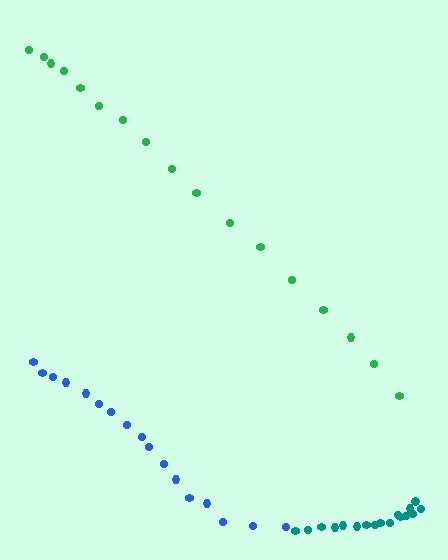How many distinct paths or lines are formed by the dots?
There are 3 distinct paths.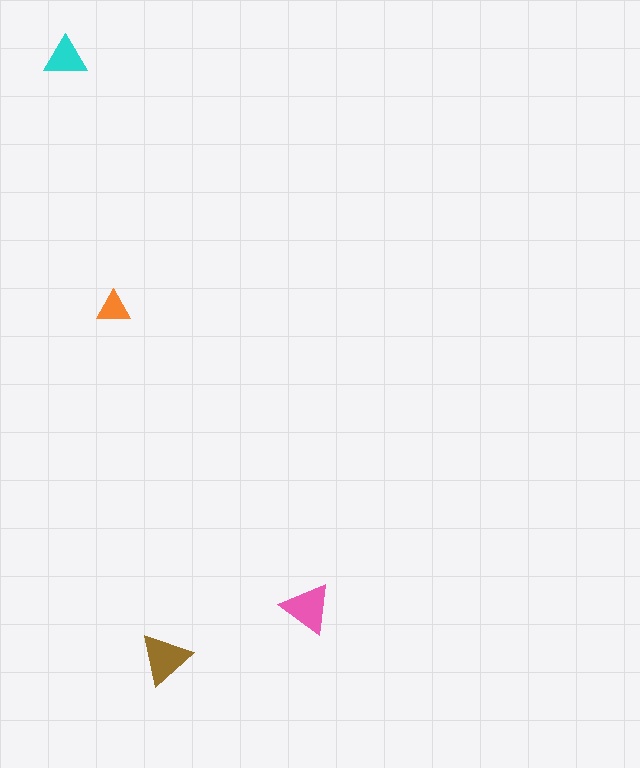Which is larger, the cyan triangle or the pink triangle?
The pink one.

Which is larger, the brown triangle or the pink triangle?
The brown one.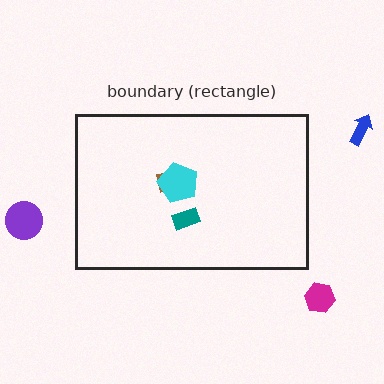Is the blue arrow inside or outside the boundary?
Outside.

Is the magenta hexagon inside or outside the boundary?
Outside.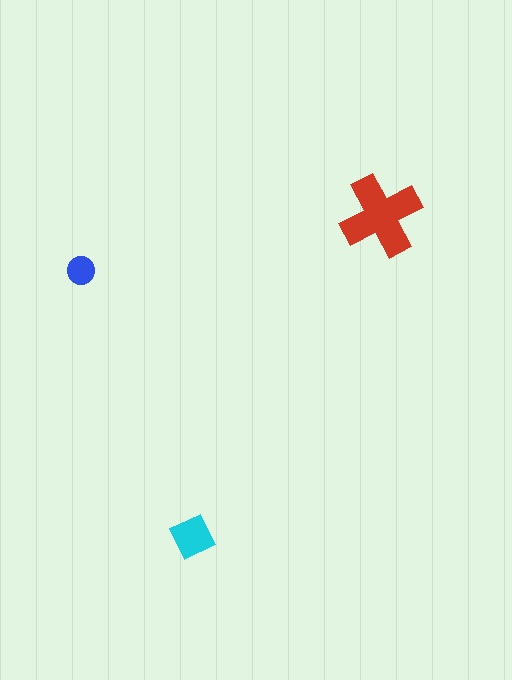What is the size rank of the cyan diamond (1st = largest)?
2nd.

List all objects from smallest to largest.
The blue circle, the cyan diamond, the red cross.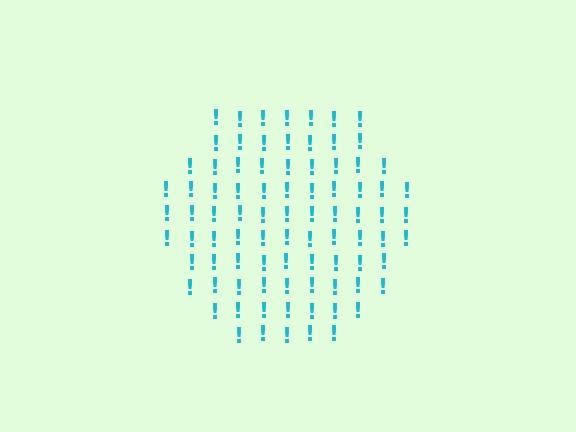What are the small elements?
The small elements are exclamation marks.